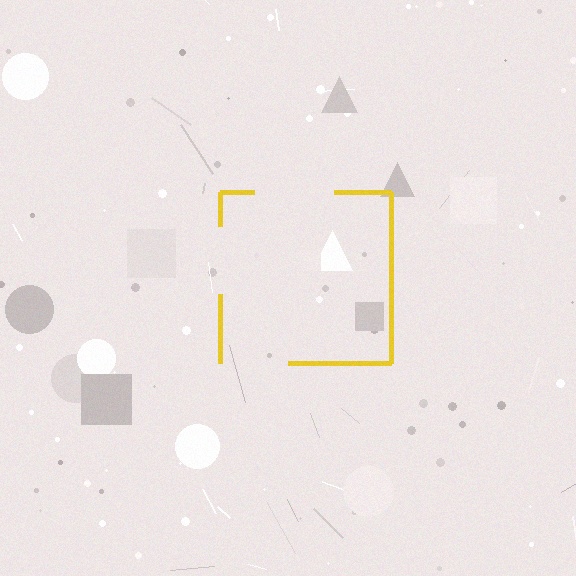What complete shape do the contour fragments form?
The contour fragments form a square.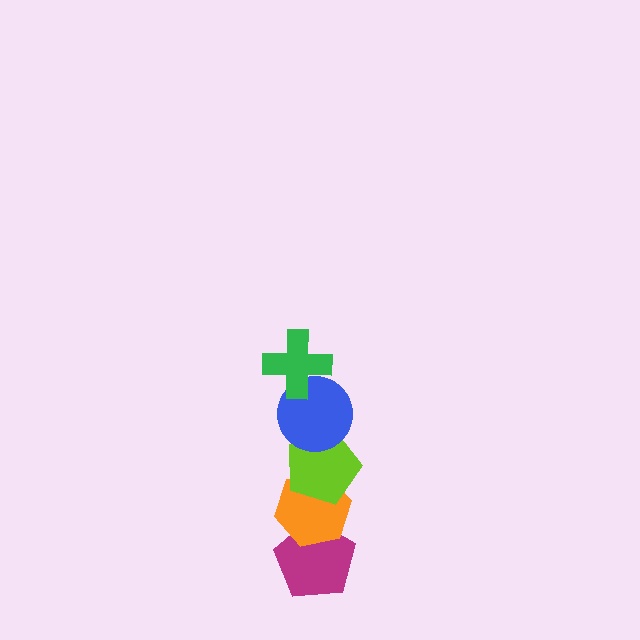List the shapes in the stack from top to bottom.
From top to bottom: the green cross, the blue circle, the lime pentagon, the orange hexagon, the magenta pentagon.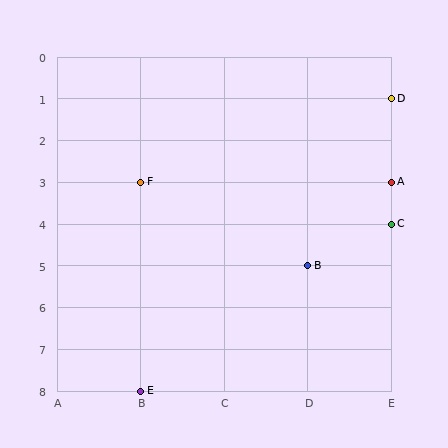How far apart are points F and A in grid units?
Points F and A are 3 columns apart.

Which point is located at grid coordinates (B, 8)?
Point E is at (B, 8).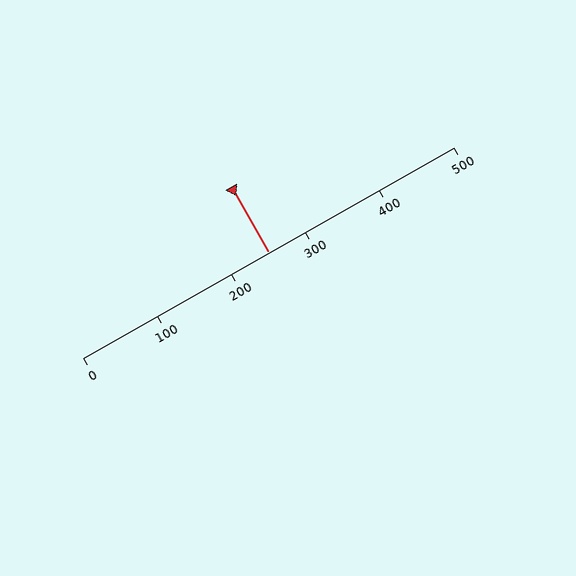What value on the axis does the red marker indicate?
The marker indicates approximately 250.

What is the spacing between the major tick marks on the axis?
The major ticks are spaced 100 apart.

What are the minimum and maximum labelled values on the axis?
The axis runs from 0 to 500.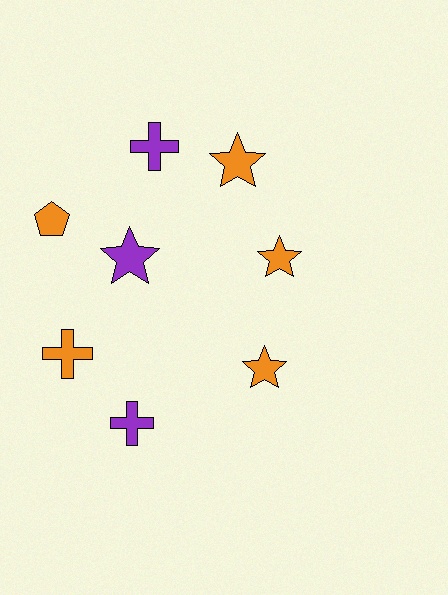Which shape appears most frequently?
Star, with 4 objects.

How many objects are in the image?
There are 8 objects.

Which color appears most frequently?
Orange, with 5 objects.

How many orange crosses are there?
There is 1 orange cross.